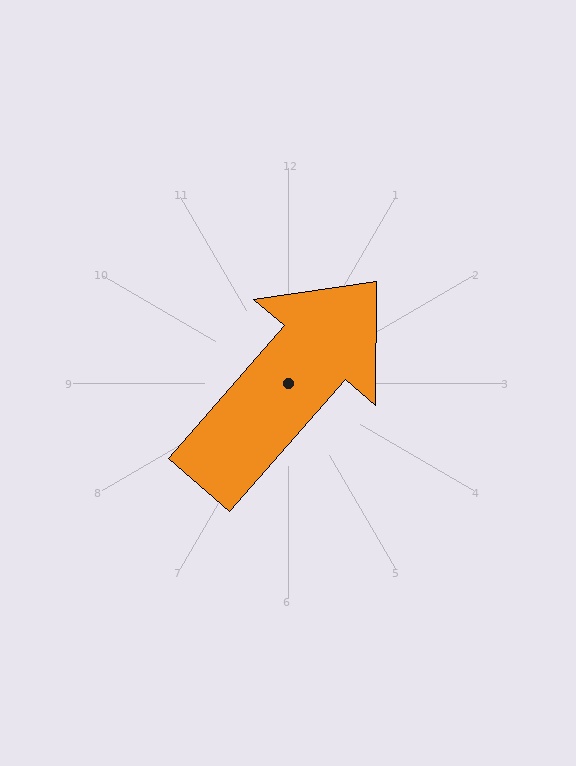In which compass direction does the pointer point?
Northeast.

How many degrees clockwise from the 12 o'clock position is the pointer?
Approximately 41 degrees.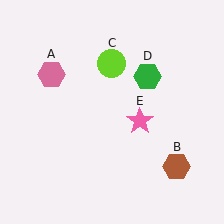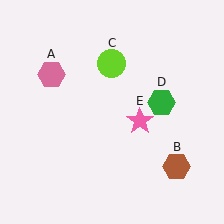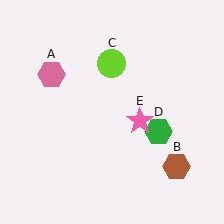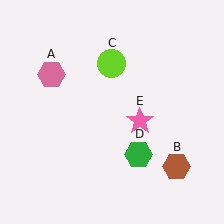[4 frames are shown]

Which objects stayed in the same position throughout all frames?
Pink hexagon (object A) and brown hexagon (object B) and lime circle (object C) and pink star (object E) remained stationary.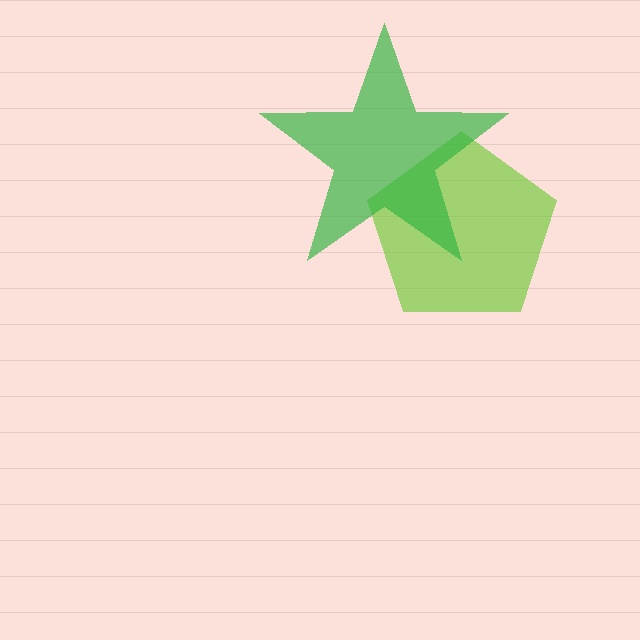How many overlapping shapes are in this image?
There are 2 overlapping shapes in the image.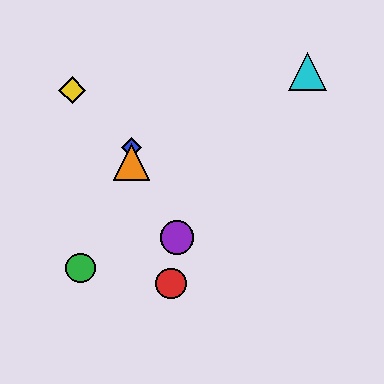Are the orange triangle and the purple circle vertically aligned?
No, the orange triangle is at x≈131 and the purple circle is at x≈177.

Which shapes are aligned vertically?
The blue diamond, the orange triangle are aligned vertically.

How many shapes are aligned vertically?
2 shapes (the blue diamond, the orange triangle) are aligned vertically.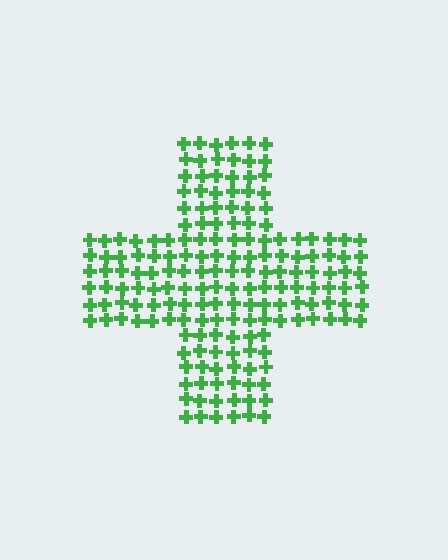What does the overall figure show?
The overall figure shows a cross.